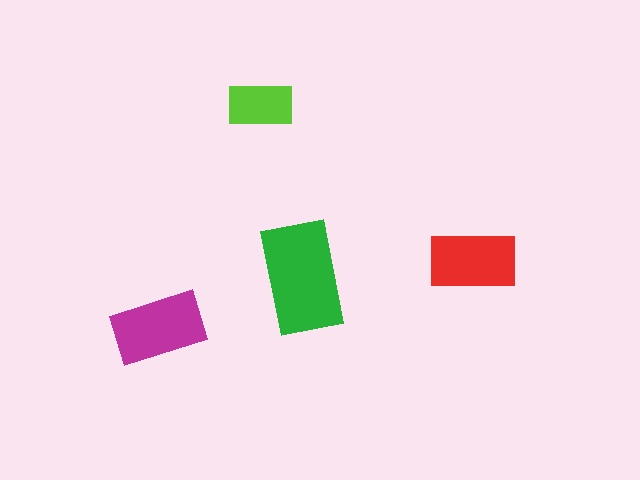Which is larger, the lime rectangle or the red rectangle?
The red one.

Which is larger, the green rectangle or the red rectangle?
The green one.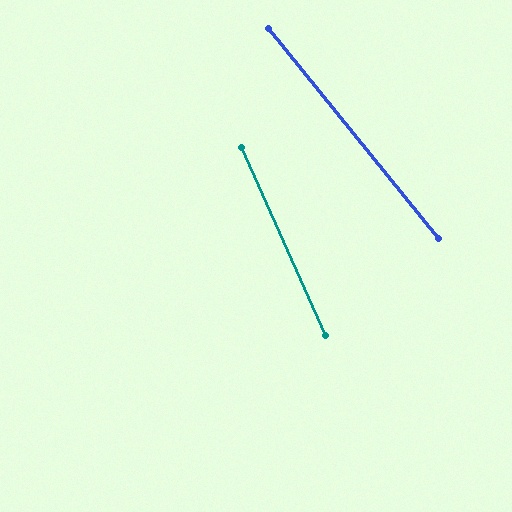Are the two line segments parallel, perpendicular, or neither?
Neither parallel nor perpendicular — they differ by about 15°.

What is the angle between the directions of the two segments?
Approximately 15 degrees.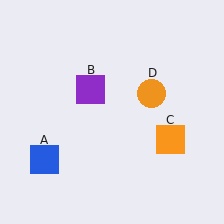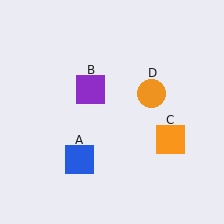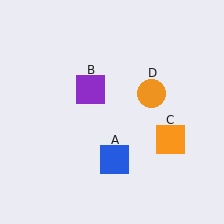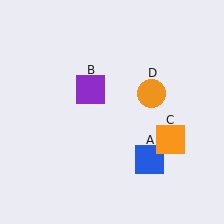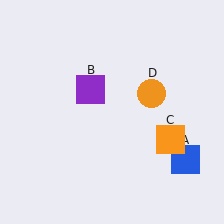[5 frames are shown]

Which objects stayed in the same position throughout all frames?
Purple square (object B) and orange square (object C) and orange circle (object D) remained stationary.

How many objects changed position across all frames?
1 object changed position: blue square (object A).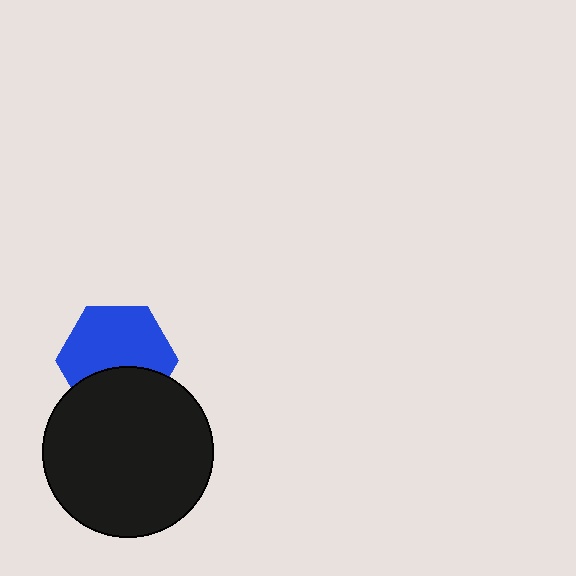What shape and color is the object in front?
The object in front is a black circle.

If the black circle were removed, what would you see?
You would see the complete blue hexagon.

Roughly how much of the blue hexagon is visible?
About half of it is visible (roughly 64%).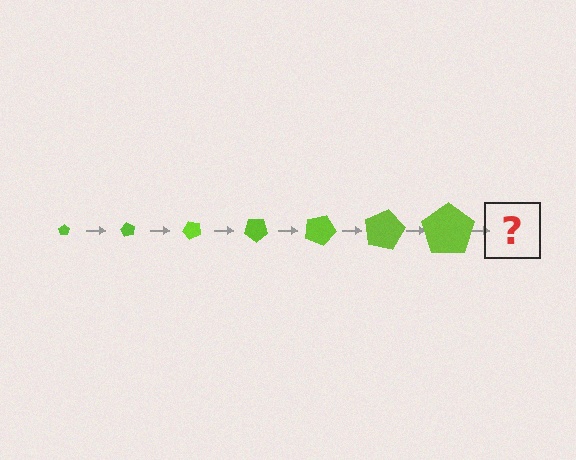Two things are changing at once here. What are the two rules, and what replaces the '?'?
The two rules are that the pentagon grows larger each step and it rotates 60 degrees each step. The '?' should be a pentagon, larger than the previous one and rotated 420 degrees from the start.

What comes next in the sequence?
The next element should be a pentagon, larger than the previous one and rotated 420 degrees from the start.